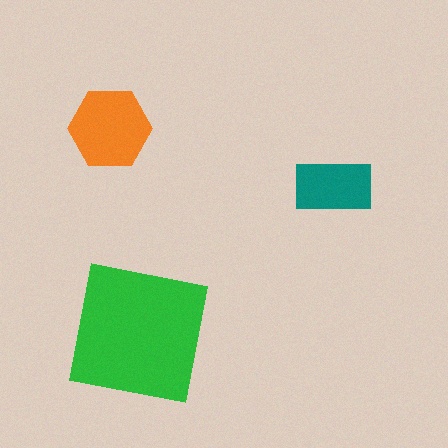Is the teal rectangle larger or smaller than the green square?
Smaller.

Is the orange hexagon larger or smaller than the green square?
Smaller.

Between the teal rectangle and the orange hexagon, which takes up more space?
The orange hexagon.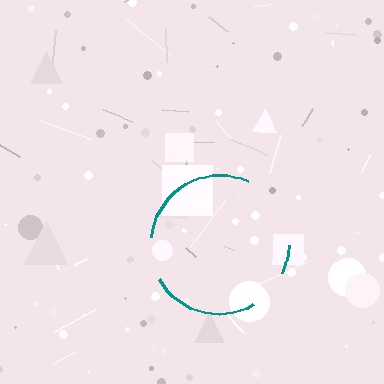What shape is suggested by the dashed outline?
The dashed outline suggests a circle.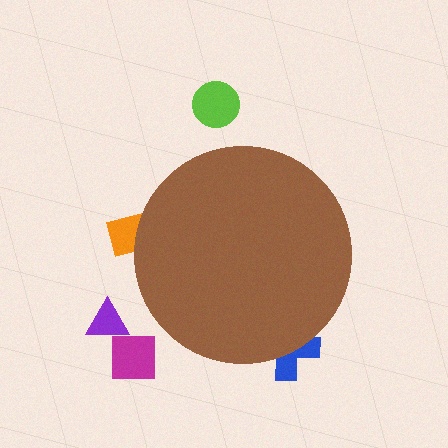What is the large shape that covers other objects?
A brown circle.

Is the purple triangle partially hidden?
No, the purple triangle is fully visible.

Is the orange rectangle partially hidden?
Yes, the orange rectangle is partially hidden behind the brown circle.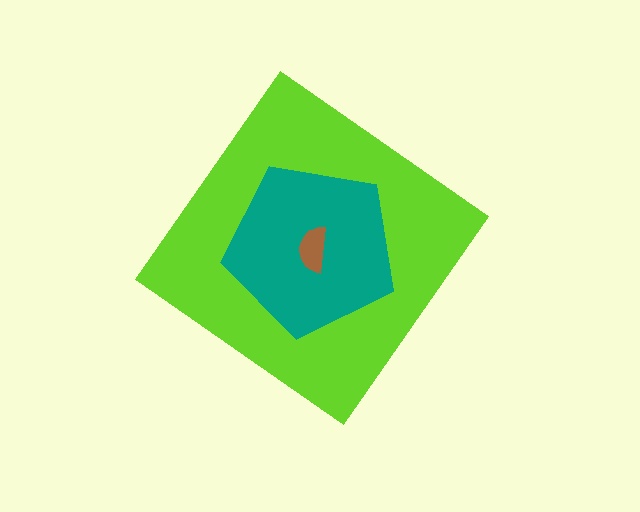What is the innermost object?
The brown semicircle.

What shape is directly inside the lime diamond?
The teal pentagon.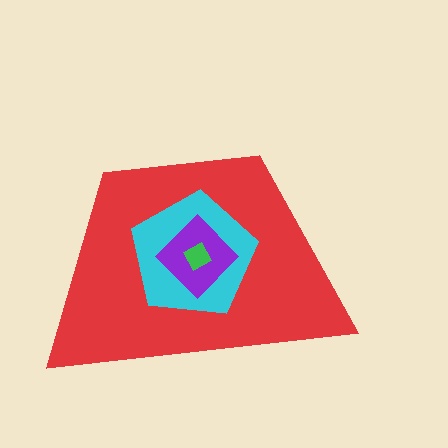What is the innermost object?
The green square.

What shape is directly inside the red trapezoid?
The cyan pentagon.